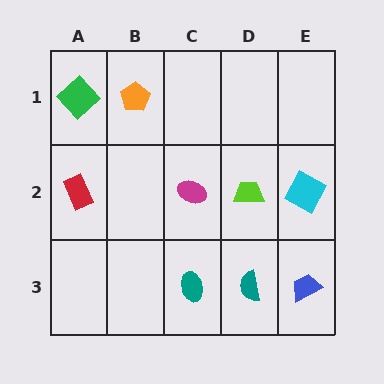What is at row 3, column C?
A teal ellipse.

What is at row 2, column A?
A red rectangle.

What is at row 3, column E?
A blue trapezoid.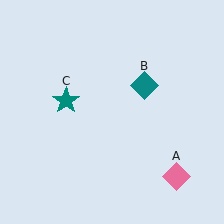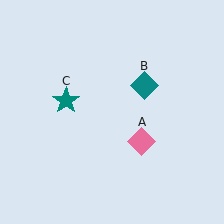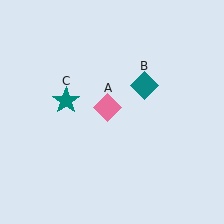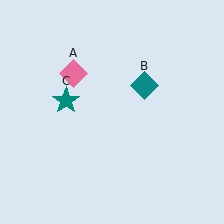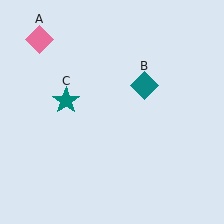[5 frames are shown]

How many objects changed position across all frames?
1 object changed position: pink diamond (object A).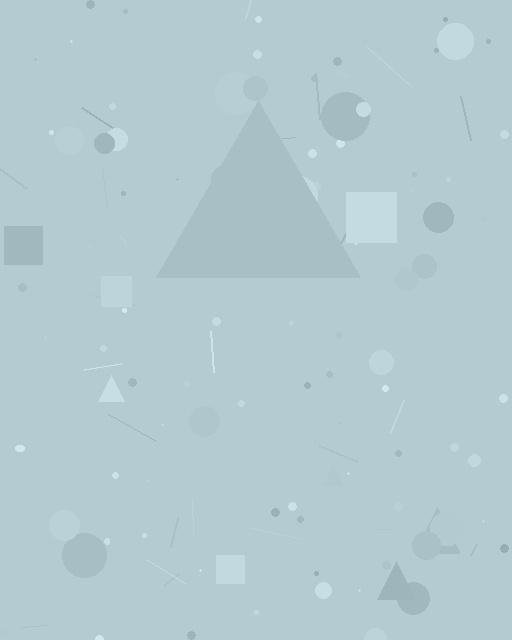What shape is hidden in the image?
A triangle is hidden in the image.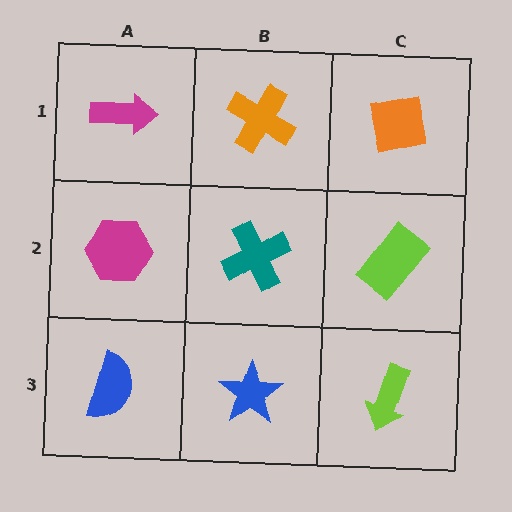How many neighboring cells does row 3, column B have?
3.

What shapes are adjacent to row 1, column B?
A teal cross (row 2, column B), a magenta arrow (row 1, column A), an orange square (row 1, column C).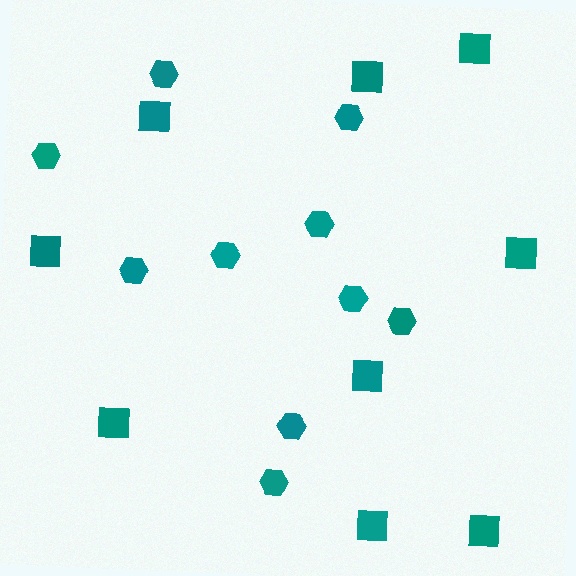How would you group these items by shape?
There are 2 groups: one group of squares (9) and one group of hexagons (10).